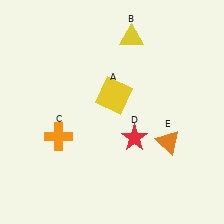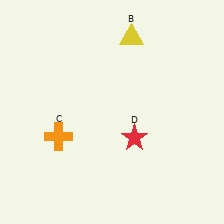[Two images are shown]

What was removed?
The yellow square (A), the orange triangle (E) were removed in Image 2.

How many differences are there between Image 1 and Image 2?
There are 2 differences between the two images.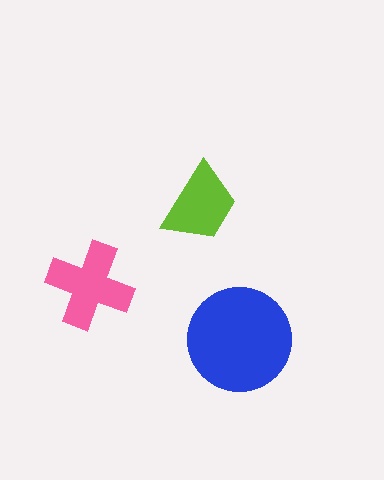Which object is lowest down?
The blue circle is bottommost.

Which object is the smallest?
The lime trapezoid.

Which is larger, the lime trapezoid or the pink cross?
The pink cross.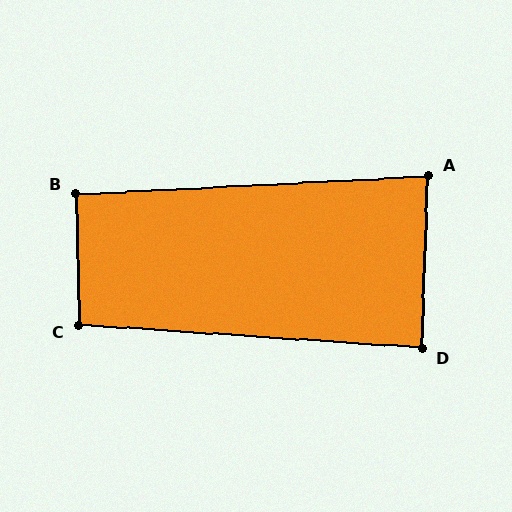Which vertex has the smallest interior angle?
A, at approximately 85 degrees.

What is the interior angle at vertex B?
Approximately 92 degrees (approximately right).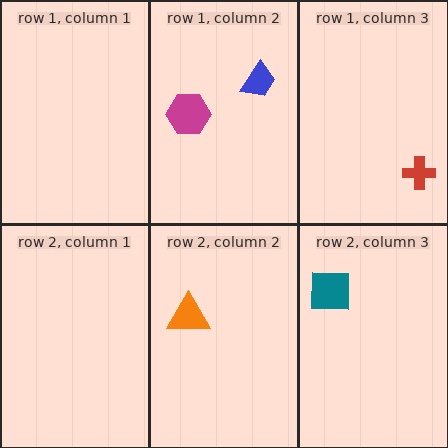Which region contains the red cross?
The row 1, column 3 region.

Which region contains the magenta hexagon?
The row 1, column 2 region.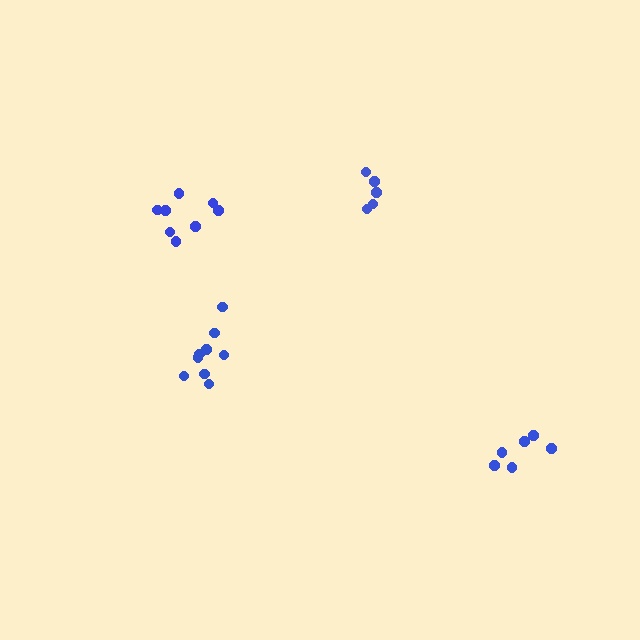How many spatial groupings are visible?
There are 4 spatial groupings.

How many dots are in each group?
Group 1: 5 dots, Group 2: 9 dots, Group 3: 6 dots, Group 4: 8 dots (28 total).